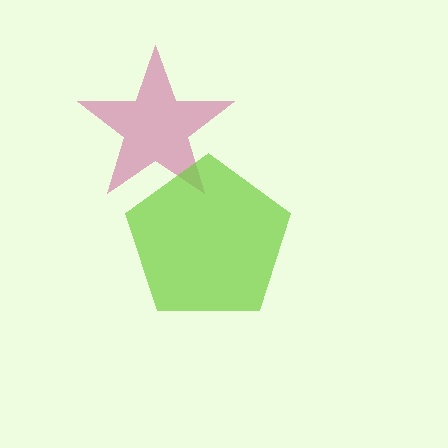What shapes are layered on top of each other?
The layered shapes are: a magenta star, a lime pentagon.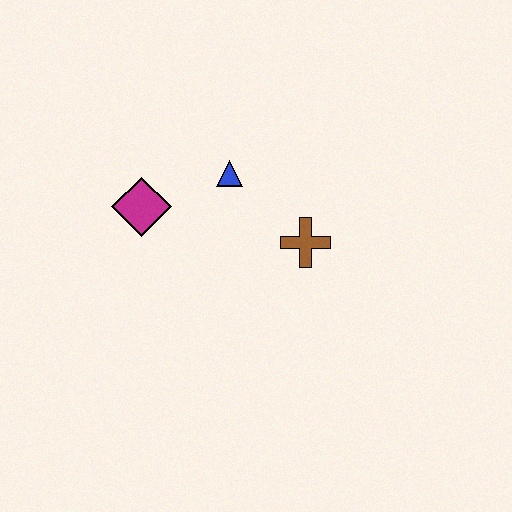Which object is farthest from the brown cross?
The magenta diamond is farthest from the brown cross.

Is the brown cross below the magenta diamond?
Yes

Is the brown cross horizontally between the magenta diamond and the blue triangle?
No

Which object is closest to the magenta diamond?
The blue triangle is closest to the magenta diamond.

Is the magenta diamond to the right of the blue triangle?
No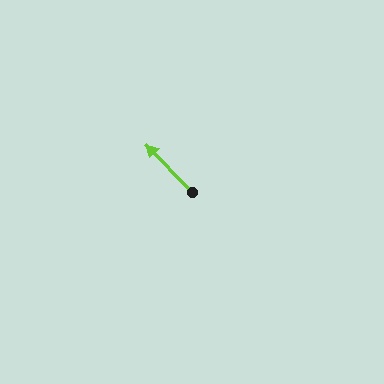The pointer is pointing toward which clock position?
Roughly 11 o'clock.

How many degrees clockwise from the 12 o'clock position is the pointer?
Approximately 316 degrees.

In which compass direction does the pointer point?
Northwest.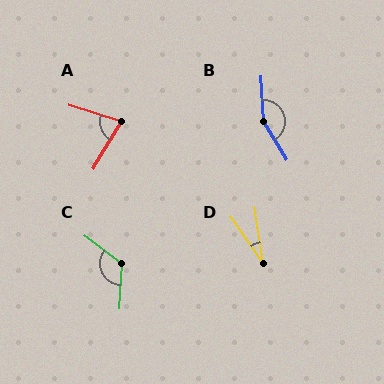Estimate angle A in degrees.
Approximately 76 degrees.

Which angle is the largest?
B, at approximately 152 degrees.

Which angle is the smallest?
D, at approximately 26 degrees.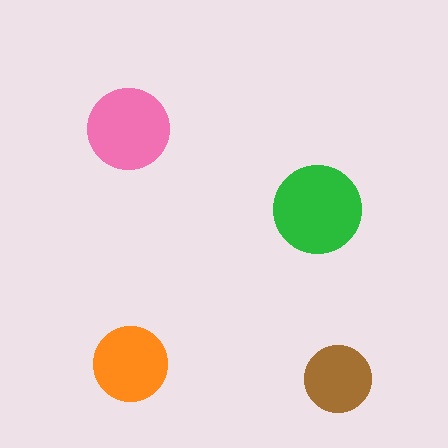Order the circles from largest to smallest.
the green one, the pink one, the orange one, the brown one.